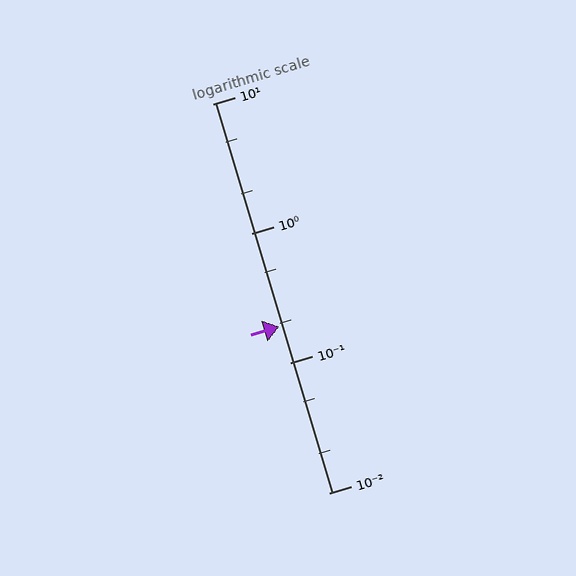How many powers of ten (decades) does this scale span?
The scale spans 3 decades, from 0.01 to 10.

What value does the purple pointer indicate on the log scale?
The pointer indicates approximately 0.19.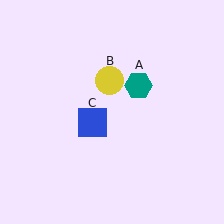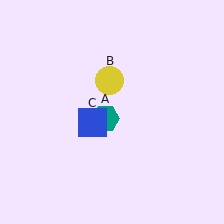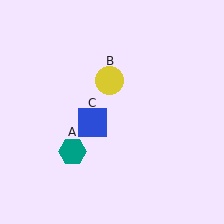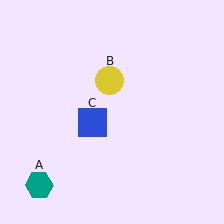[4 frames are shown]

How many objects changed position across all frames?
1 object changed position: teal hexagon (object A).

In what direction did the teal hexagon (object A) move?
The teal hexagon (object A) moved down and to the left.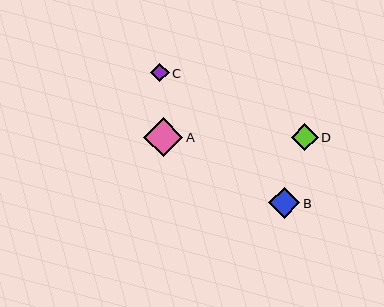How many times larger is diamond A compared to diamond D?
Diamond A is approximately 1.5 times the size of diamond D.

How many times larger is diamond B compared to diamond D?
Diamond B is approximately 1.2 times the size of diamond D.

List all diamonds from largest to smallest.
From largest to smallest: A, B, D, C.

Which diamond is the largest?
Diamond A is the largest with a size of approximately 39 pixels.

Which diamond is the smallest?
Diamond C is the smallest with a size of approximately 18 pixels.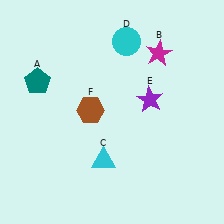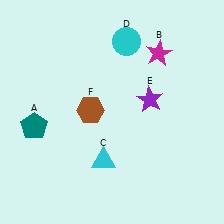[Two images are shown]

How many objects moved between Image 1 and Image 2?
1 object moved between the two images.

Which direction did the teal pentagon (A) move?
The teal pentagon (A) moved down.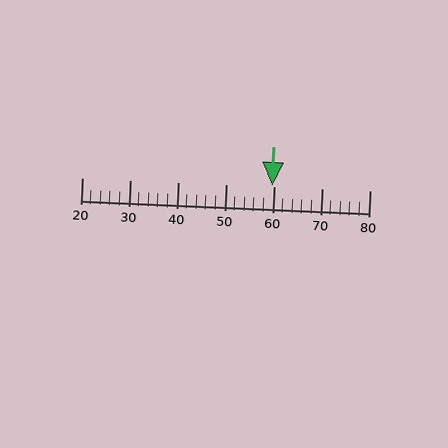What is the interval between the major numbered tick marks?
The major tick marks are spaced 10 units apart.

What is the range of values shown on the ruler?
The ruler shows values from 20 to 80.